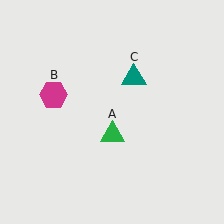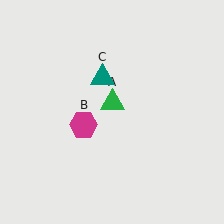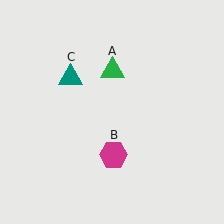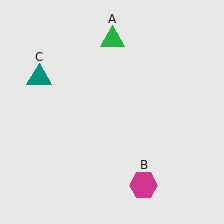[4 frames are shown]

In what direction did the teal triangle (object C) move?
The teal triangle (object C) moved left.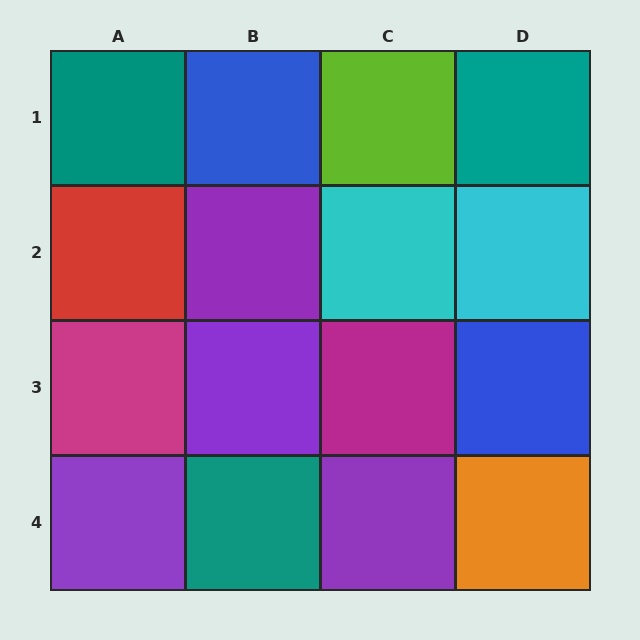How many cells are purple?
4 cells are purple.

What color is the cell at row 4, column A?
Purple.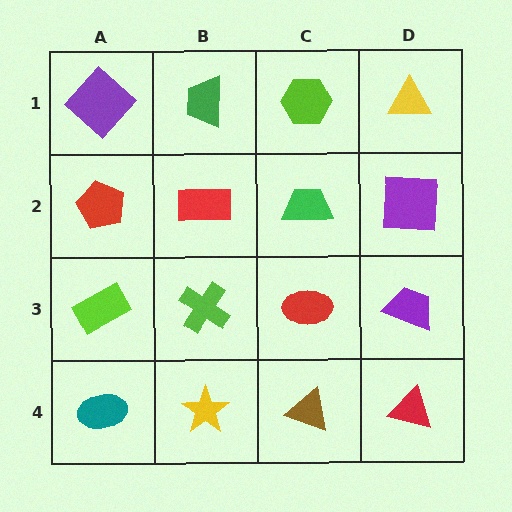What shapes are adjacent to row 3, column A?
A red pentagon (row 2, column A), a teal ellipse (row 4, column A), a lime cross (row 3, column B).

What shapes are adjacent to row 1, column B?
A red rectangle (row 2, column B), a purple diamond (row 1, column A), a lime hexagon (row 1, column C).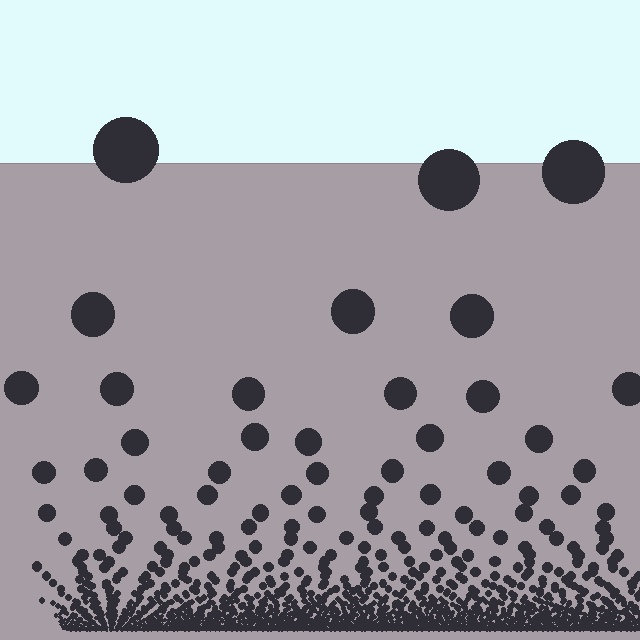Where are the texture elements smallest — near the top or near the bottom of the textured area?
Near the bottom.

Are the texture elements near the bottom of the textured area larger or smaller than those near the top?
Smaller. The gradient is inverted — elements near the bottom are smaller and denser.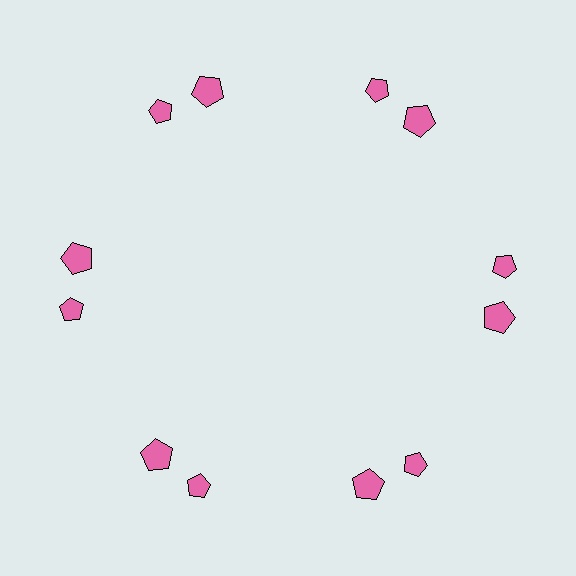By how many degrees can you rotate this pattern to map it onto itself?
The pattern maps onto itself every 60 degrees of rotation.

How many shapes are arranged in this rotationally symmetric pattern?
There are 12 shapes, arranged in 6 groups of 2.